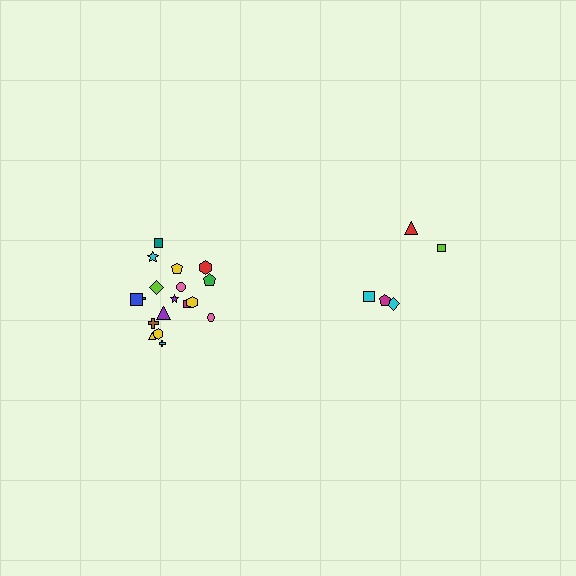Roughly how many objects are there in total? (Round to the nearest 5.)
Roughly 25 objects in total.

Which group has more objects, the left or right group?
The left group.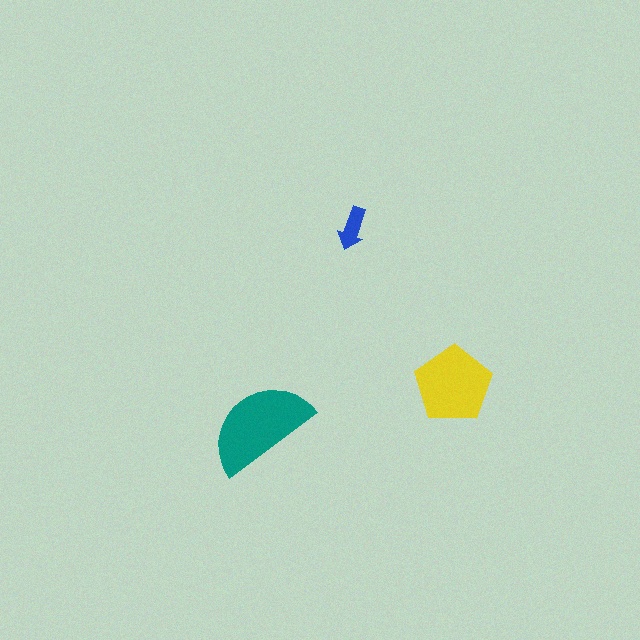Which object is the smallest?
The blue arrow.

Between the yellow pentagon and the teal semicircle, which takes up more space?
The teal semicircle.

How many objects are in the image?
There are 3 objects in the image.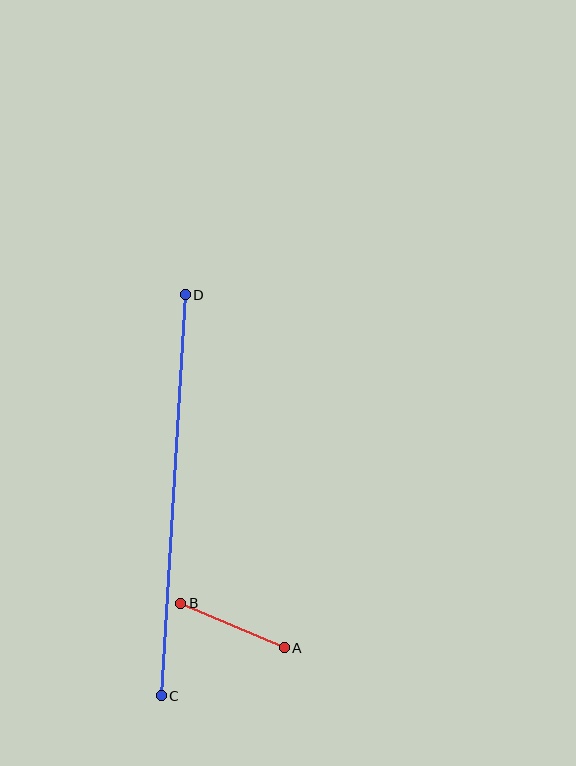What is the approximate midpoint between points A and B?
The midpoint is at approximately (233, 626) pixels.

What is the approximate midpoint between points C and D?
The midpoint is at approximately (173, 495) pixels.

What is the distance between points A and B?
The distance is approximately 112 pixels.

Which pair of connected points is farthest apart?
Points C and D are farthest apart.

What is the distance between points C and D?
The distance is approximately 402 pixels.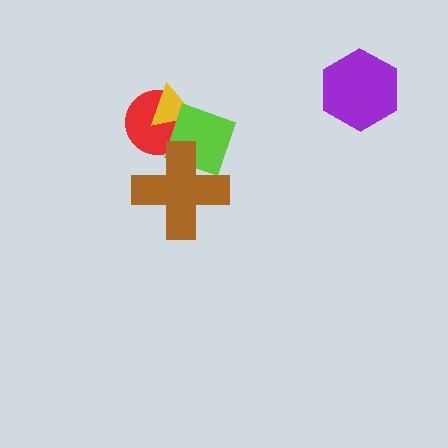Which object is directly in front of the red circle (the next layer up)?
The yellow triangle is directly in front of the red circle.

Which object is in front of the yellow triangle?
The lime diamond is in front of the yellow triangle.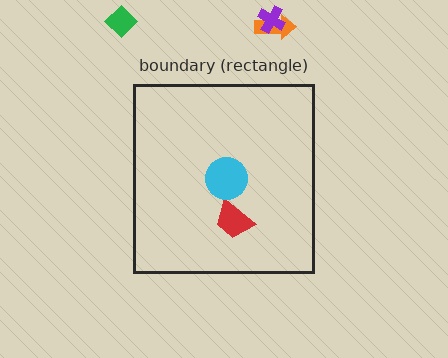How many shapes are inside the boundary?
2 inside, 3 outside.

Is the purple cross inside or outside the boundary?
Outside.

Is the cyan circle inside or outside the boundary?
Inside.